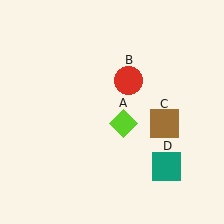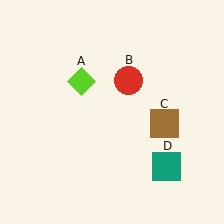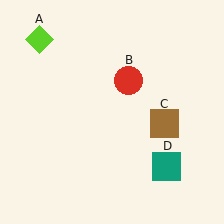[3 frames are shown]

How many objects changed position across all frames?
1 object changed position: lime diamond (object A).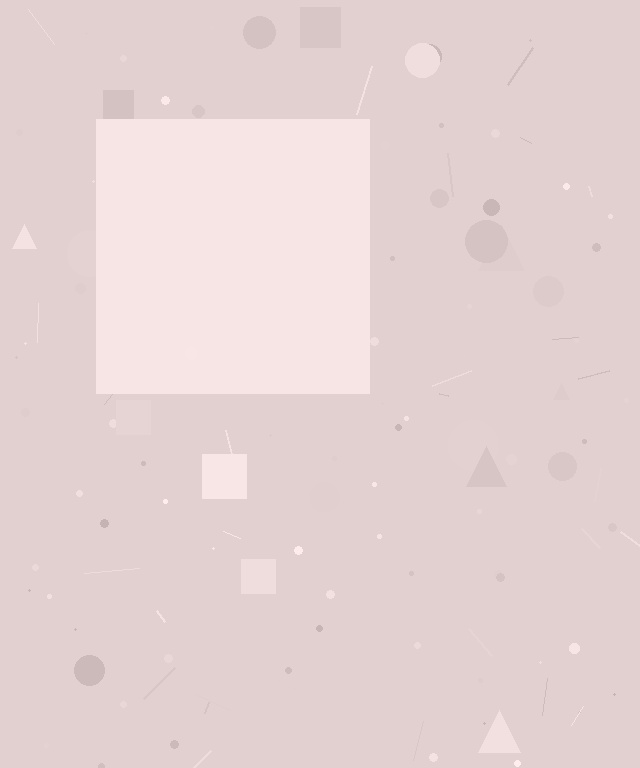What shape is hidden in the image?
A square is hidden in the image.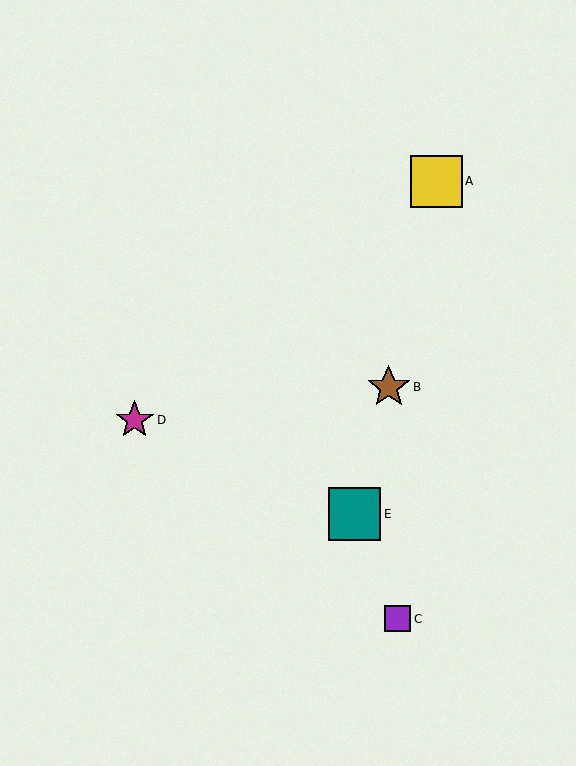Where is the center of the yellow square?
The center of the yellow square is at (436, 181).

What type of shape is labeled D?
Shape D is a magenta star.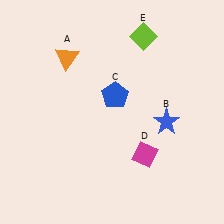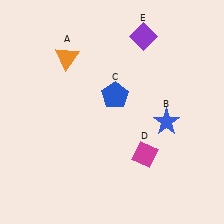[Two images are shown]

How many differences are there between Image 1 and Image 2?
There is 1 difference between the two images.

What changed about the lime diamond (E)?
In Image 1, E is lime. In Image 2, it changed to purple.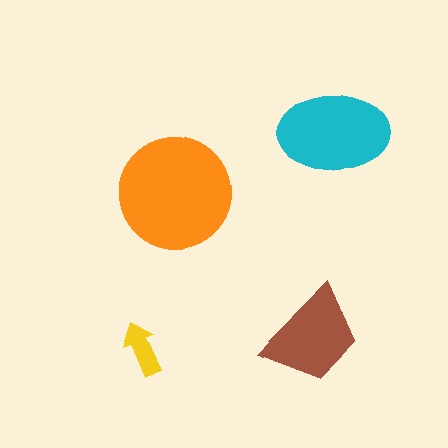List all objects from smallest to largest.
The yellow arrow, the brown trapezoid, the cyan ellipse, the orange circle.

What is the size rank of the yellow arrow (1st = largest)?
4th.